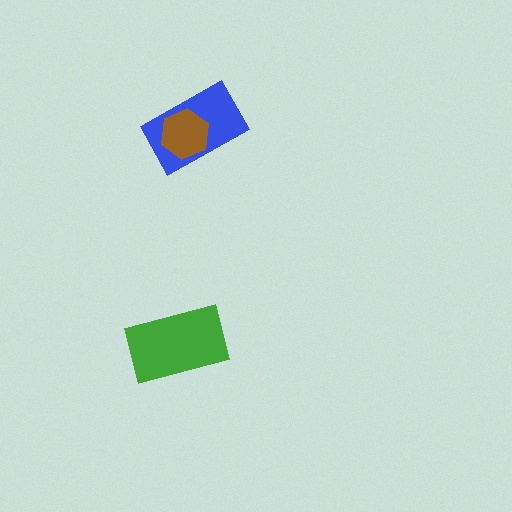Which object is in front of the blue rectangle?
The brown hexagon is in front of the blue rectangle.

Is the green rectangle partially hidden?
No, no other shape covers it.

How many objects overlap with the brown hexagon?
1 object overlaps with the brown hexagon.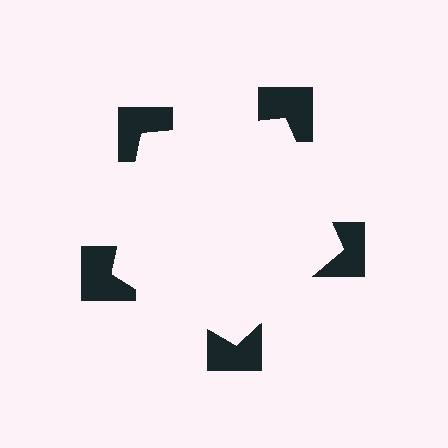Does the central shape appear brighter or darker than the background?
It typically appears slightly brighter than the background, even though no actual brightness change is drawn.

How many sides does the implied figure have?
5 sides.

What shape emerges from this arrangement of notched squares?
An illusory pentagon — its edges are inferred from the aligned wedge cuts in the notched squares, not physically drawn.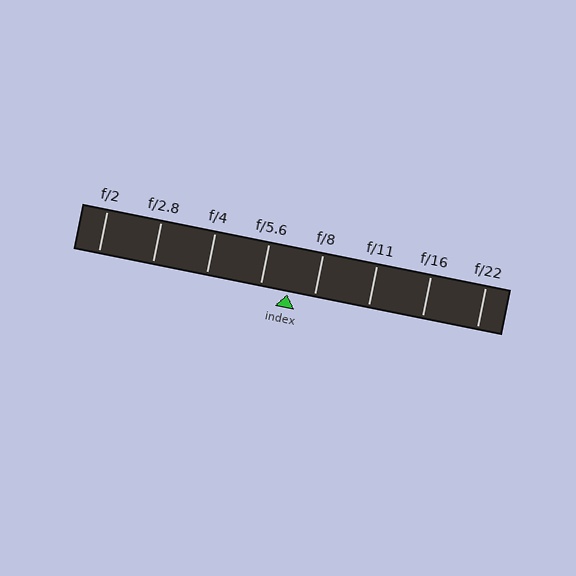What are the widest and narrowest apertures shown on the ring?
The widest aperture shown is f/2 and the narrowest is f/22.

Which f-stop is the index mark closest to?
The index mark is closest to f/8.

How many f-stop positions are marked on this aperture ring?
There are 8 f-stop positions marked.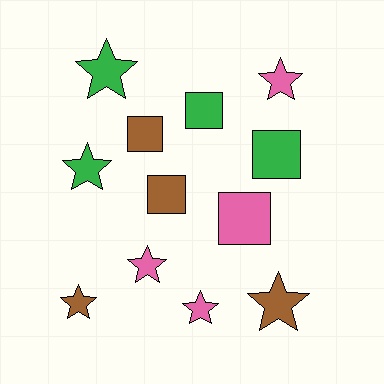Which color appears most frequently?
Brown, with 4 objects.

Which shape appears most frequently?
Star, with 7 objects.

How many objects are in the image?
There are 12 objects.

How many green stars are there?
There are 2 green stars.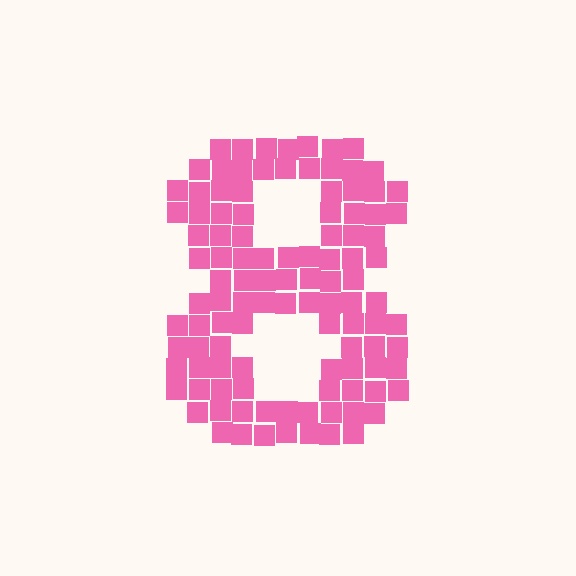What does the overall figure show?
The overall figure shows the digit 8.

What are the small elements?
The small elements are squares.